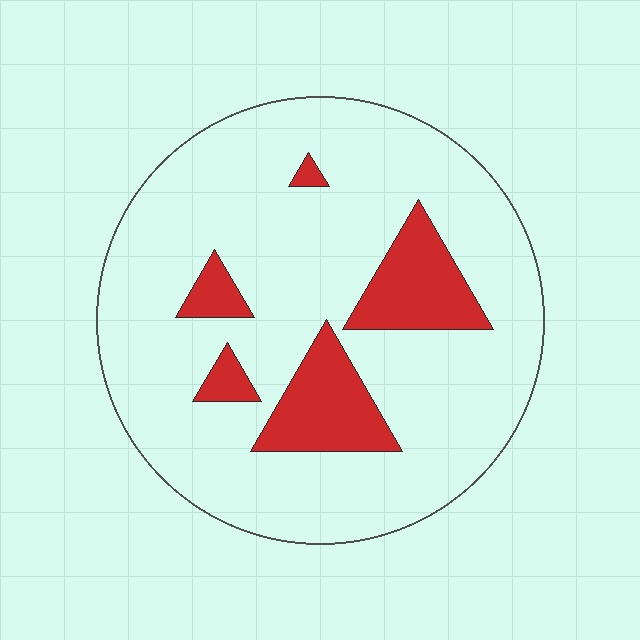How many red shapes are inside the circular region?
5.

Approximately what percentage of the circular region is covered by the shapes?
Approximately 15%.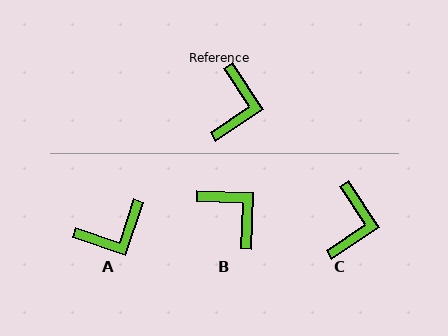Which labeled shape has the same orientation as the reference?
C.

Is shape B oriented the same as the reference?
No, it is off by about 54 degrees.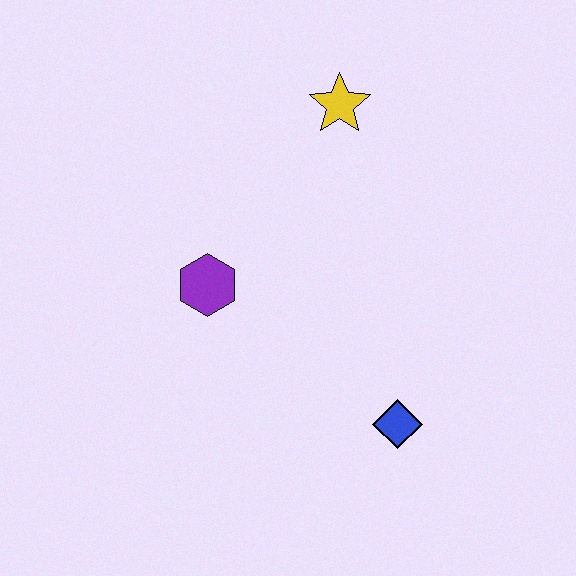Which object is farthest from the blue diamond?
The yellow star is farthest from the blue diamond.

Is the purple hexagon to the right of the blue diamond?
No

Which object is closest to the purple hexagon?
The yellow star is closest to the purple hexagon.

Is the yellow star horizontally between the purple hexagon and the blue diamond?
Yes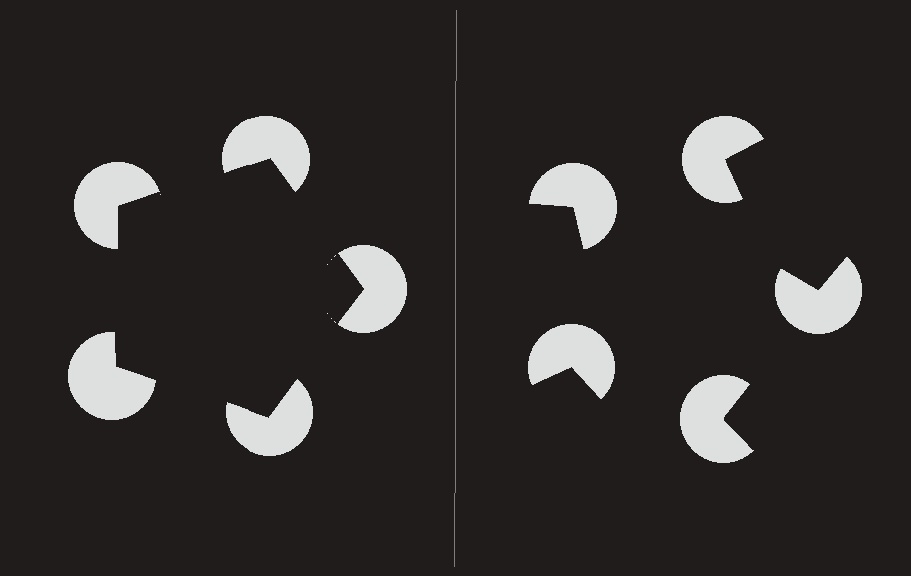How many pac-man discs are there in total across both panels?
10 — 5 on each side.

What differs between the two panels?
The pac-man discs are positioned identically on both sides; only the wedge orientations differ. On the left they align to a pentagon; on the right they are misaligned.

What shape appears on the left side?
An illusory pentagon.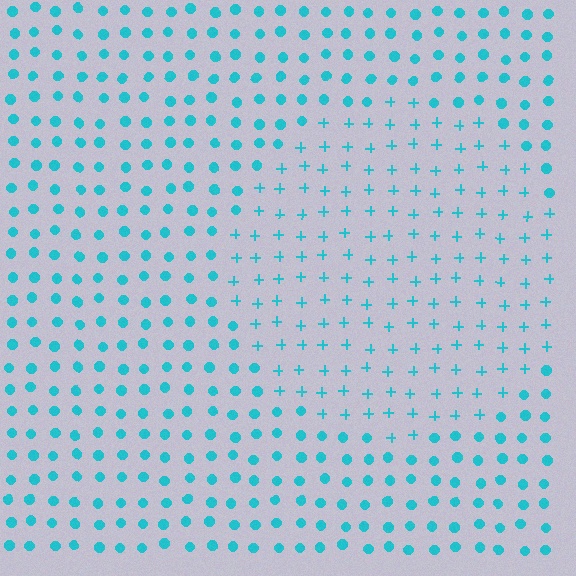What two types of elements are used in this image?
The image uses plus signs inside the circle region and circles outside it.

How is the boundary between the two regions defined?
The boundary is defined by a change in element shape: plus signs inside vs. circles outside. All elements share the same color and spacing.